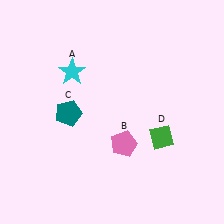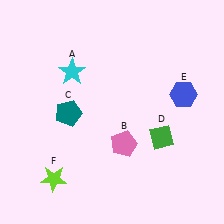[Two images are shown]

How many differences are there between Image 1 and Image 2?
There are 2 differences between the two images.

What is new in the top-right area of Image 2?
A blue hexagon (E) was added in the top-right area of Image 2.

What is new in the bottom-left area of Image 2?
A lime star (F) was added in the bottom-left area of Image 2.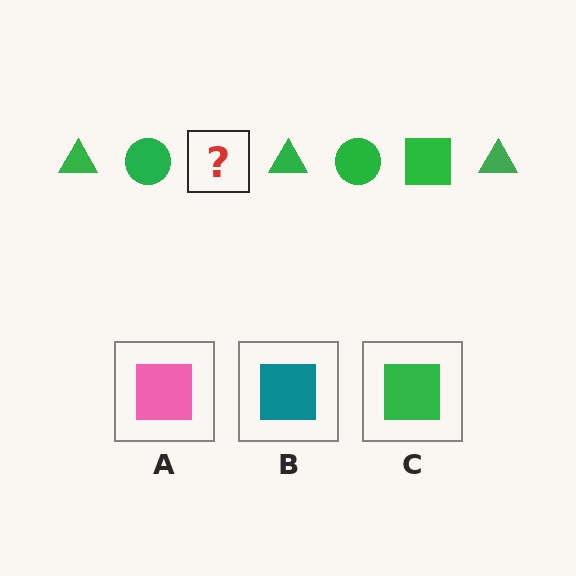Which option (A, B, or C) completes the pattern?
C.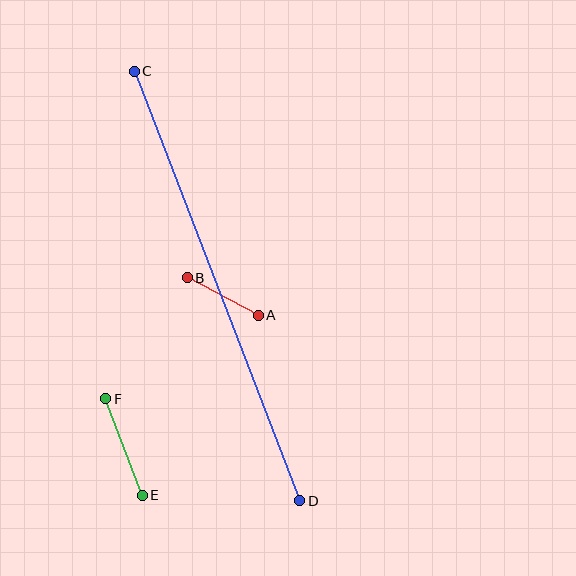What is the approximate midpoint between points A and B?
The midpoint is at approximately (223, 297) pixels.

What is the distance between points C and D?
The distance is approximately 460 pixels.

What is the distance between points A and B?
The distance is approximately 80 pixels.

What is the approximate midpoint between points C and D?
The midpoint is at approximately (217, 286) pixels.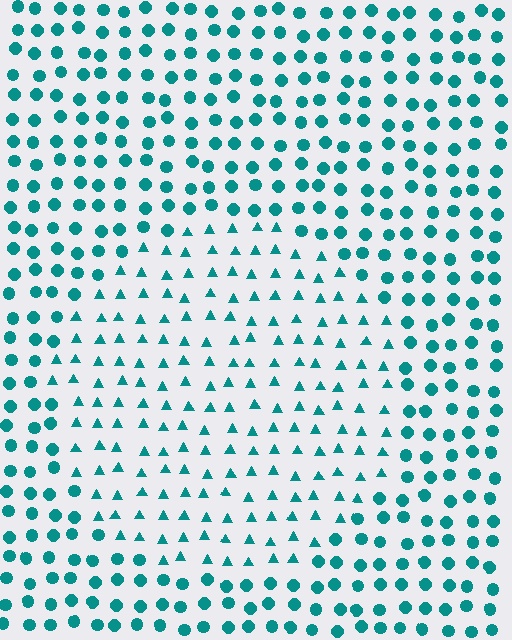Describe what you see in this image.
The image is filled with small teal elements arranged in a uniform grid. A circle-shaped region contains triangles, while the surrounding area contains circles. The boundary is defined purely by the change in element shape.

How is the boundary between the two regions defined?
The boundary is defined by a change in element shape: triangles inside vs. circles outside. All elements share the same color and spacing.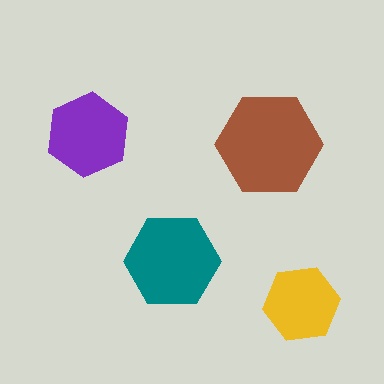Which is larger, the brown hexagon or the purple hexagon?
The brown one.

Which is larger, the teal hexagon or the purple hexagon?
The teal one.